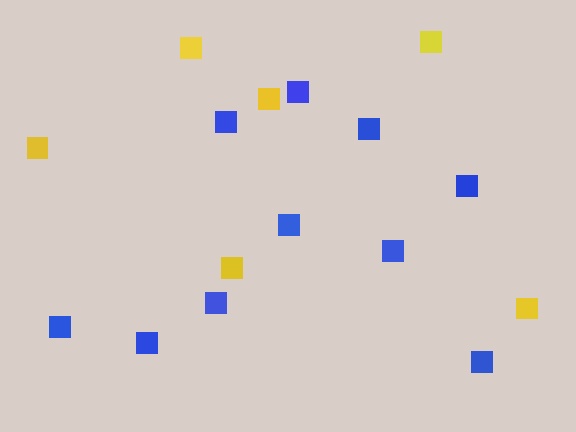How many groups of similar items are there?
There are 2 groups: one group of yellow squares (6) and one group of blue squares (10).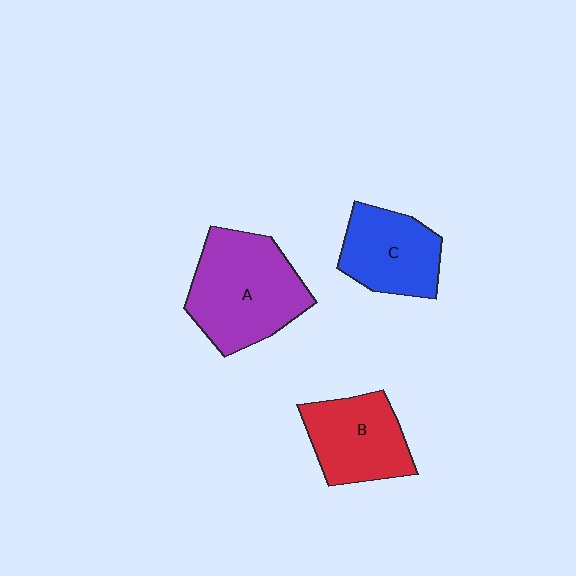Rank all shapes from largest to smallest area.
From largest to smallest: A (purple), B (red), C (blue).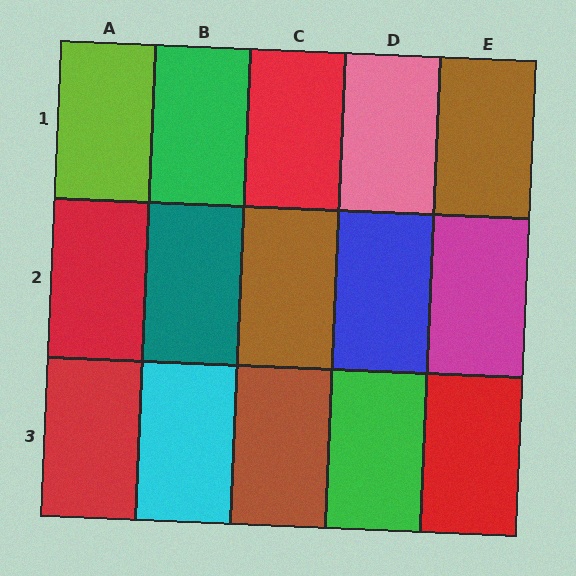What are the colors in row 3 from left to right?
Red, cyan, brown, green, red.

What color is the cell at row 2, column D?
Blue.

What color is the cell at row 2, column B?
Teal.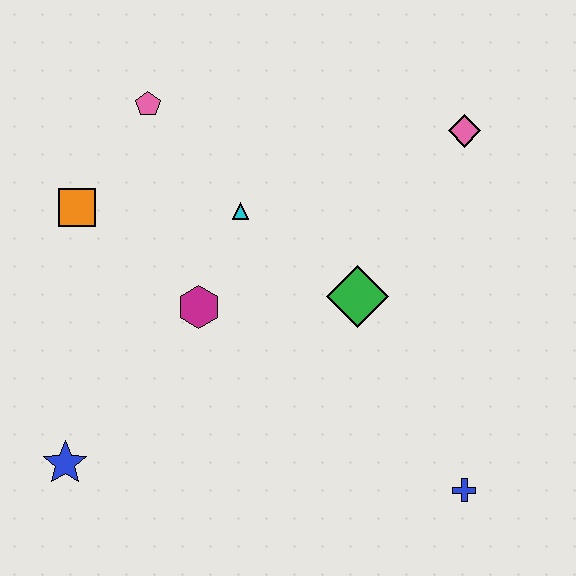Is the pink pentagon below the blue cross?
No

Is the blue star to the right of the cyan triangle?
No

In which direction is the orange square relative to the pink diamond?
The orange square is to the left of the pink diamond.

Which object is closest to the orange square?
The pink pentagon is closest to the orange square.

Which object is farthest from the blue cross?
The pink pentagon is farthest from the blue cross.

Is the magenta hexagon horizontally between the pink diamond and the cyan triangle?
No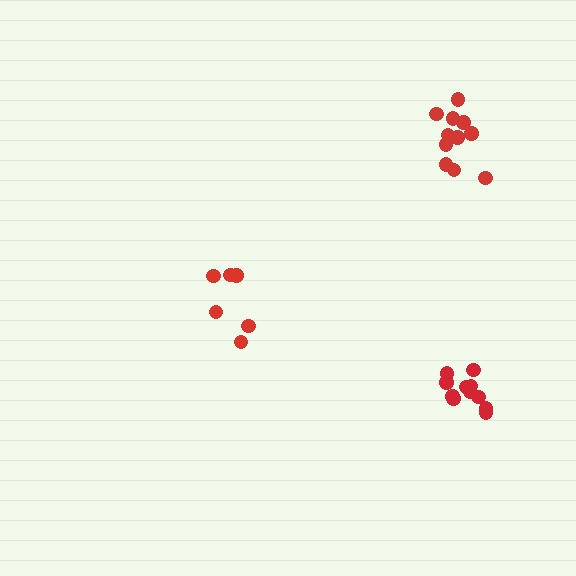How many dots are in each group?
Group 1: 6 dots, Group 2: 11 dots, Group 3: 11 dots (28 total).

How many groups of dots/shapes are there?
There are 3 groups.